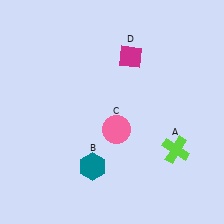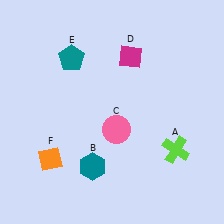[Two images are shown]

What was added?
A teal pentagon (E), an orange diamond (F) were added in Image 2.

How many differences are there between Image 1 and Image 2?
There are 2 differences between the two images.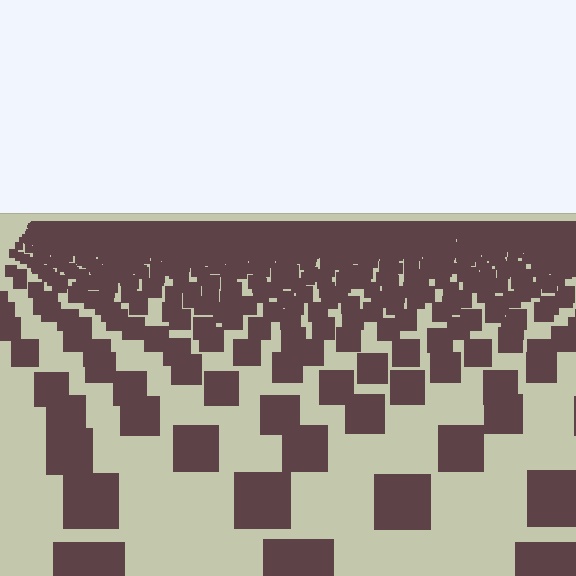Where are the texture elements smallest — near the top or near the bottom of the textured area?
Near the top.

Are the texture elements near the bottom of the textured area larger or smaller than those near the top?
Larger. Near the bottom, elements are closer to the viewer and appear at a bigger on-screen size.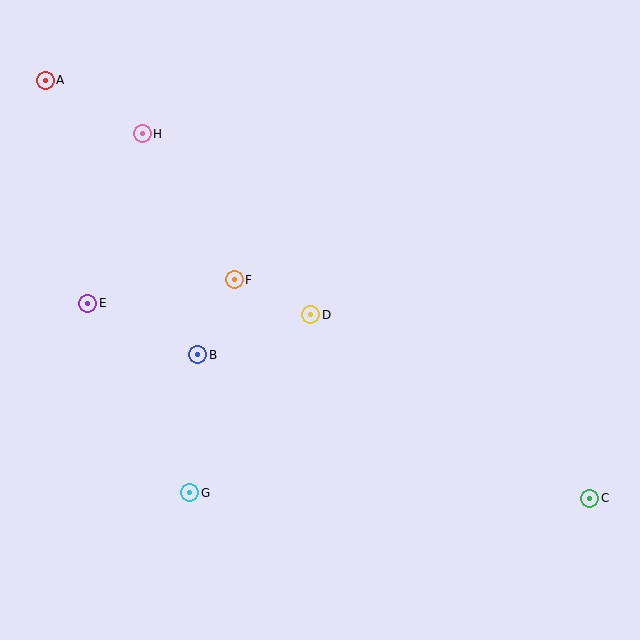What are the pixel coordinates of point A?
Point A is at (45, 80).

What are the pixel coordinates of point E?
Point E is at (88, 303).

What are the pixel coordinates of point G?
Point G is at (190, 493).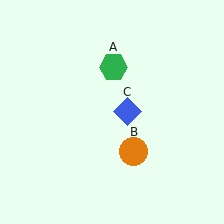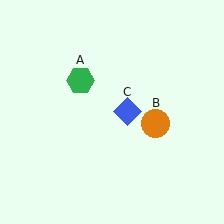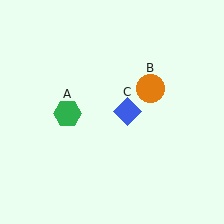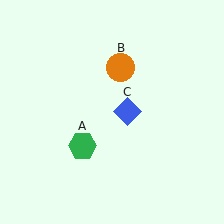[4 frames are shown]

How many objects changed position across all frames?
2 objects changed position: green hexagon (object A), orange circle (object B).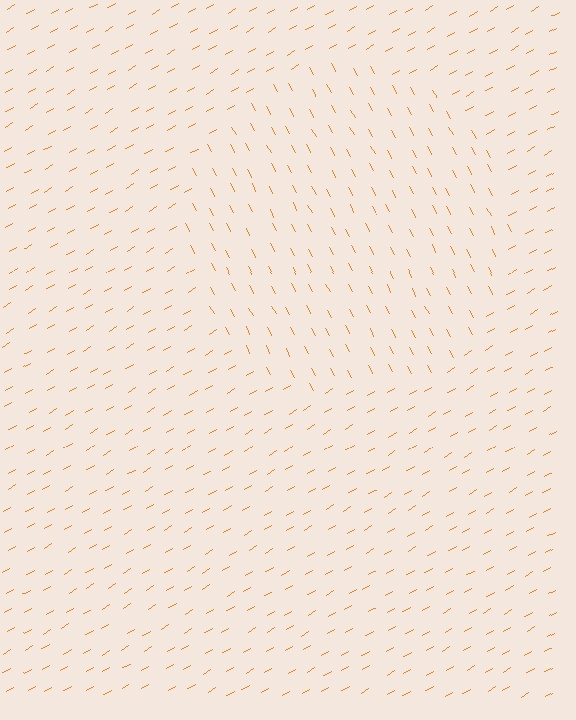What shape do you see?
I see a circle.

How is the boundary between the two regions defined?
The boundary is defined purely by a change in line orientation (approximately 88 degrees difference). All lines are the same color and thickness.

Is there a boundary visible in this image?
Yes, there is a texture boundary formed by a change in line orientation.